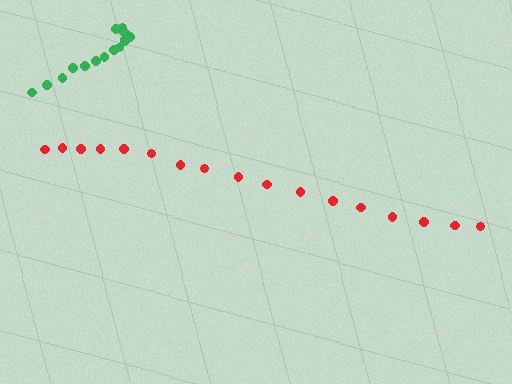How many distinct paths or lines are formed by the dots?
There are 2 distinct paths.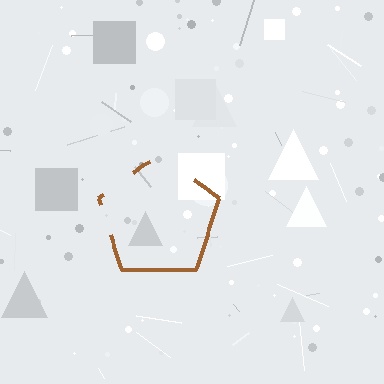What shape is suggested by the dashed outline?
The dashed outline suggests a pentagon.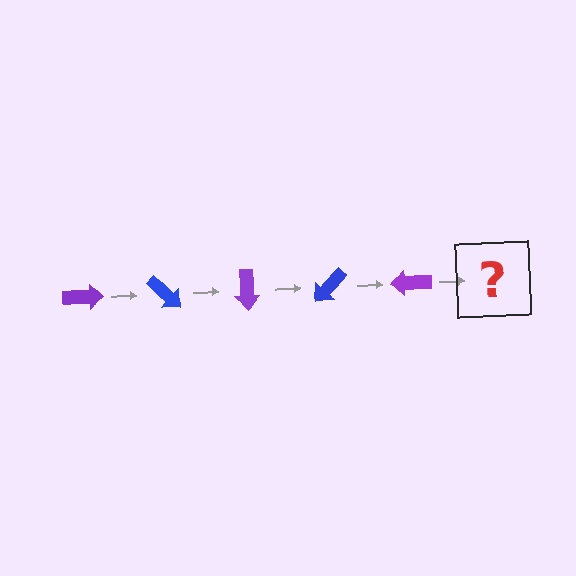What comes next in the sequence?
The next element should be a blue arrow, rotated 225 degrees from the start.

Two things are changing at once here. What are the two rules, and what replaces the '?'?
The two rules are that it rotates 45 degrees each step and the color cycles through purple and blue. The '?' should be a blue arrow, rotated 225 degrees from the start.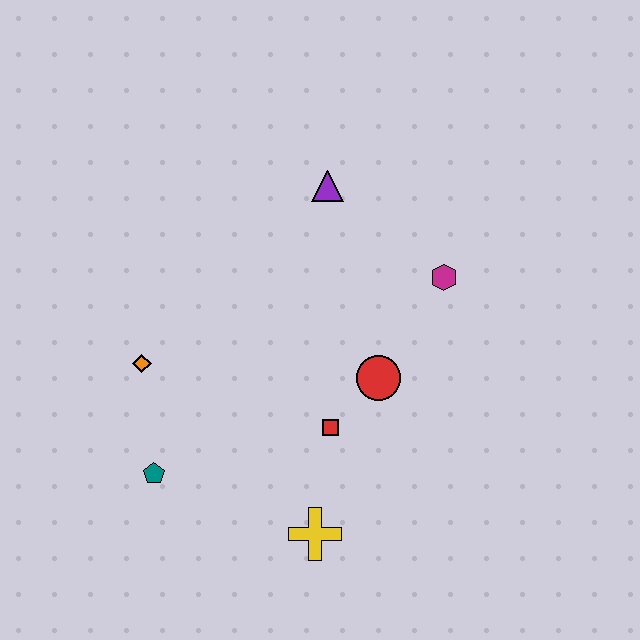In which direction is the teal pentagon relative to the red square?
The teal pentagon is to the left of the red square.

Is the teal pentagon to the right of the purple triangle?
No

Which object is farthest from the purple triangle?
The yellow cross is farthest from the purple triangle.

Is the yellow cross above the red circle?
No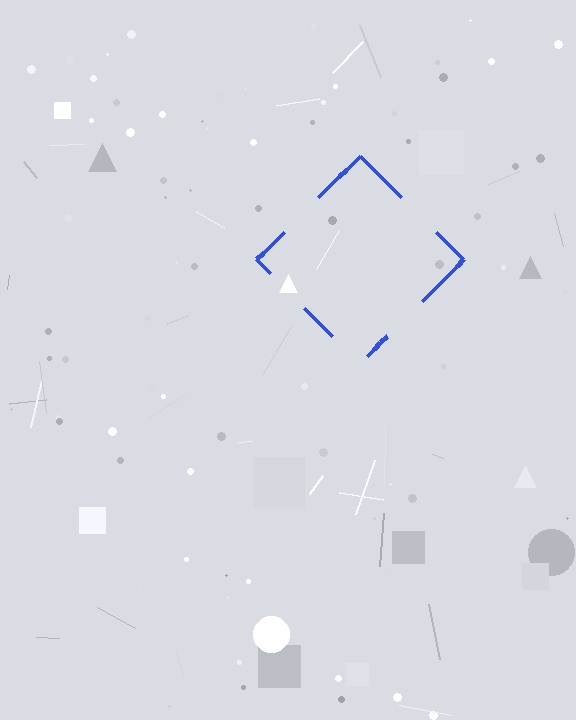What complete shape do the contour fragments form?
The contour fragments form a diamond.